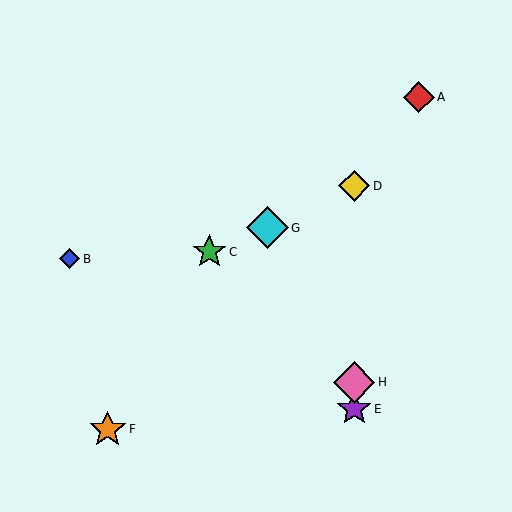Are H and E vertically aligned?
Yes, both are at x≈354.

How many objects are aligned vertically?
3 objects (D, E, H) are aligned vertically.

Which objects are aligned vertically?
Objects D, E, H are aligned vertically.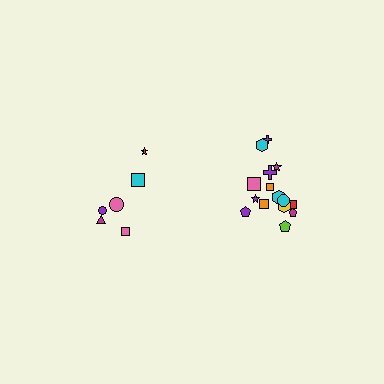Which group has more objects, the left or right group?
The right group.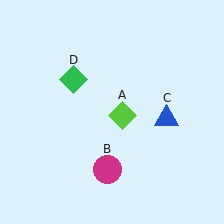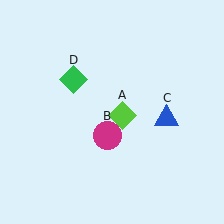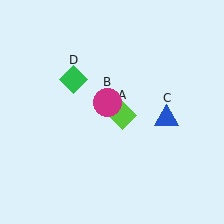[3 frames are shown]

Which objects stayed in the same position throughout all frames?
Lime diamond (object A) and blue triangle (object C) and green diamond (object D) remained stationary.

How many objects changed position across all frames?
1 object changed position: magenta circle (object B).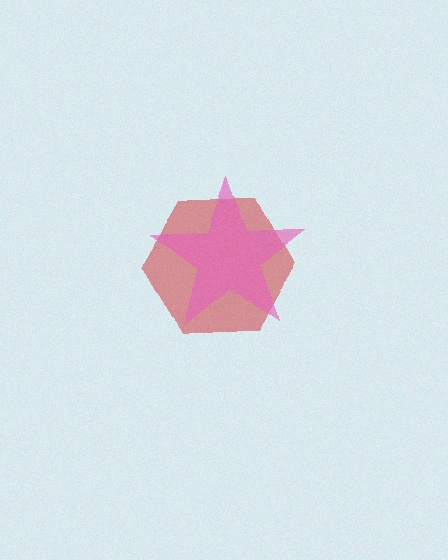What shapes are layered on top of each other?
The layered shapes are: a red hexagon, a pink star.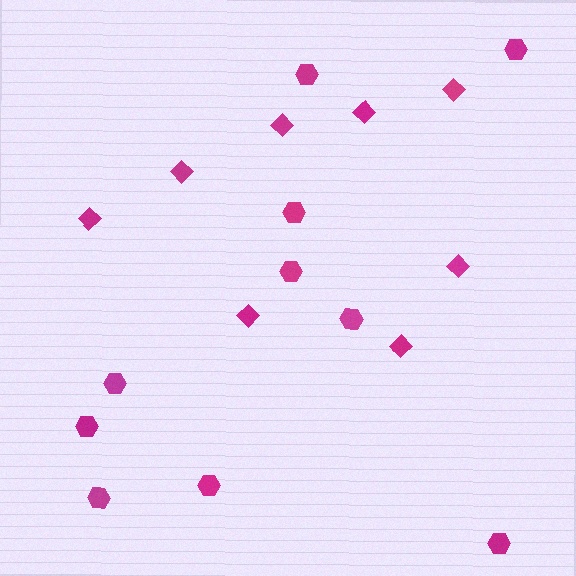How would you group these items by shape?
There are 2 groups: one group of diamonds (8) and one group of hexagons (10).